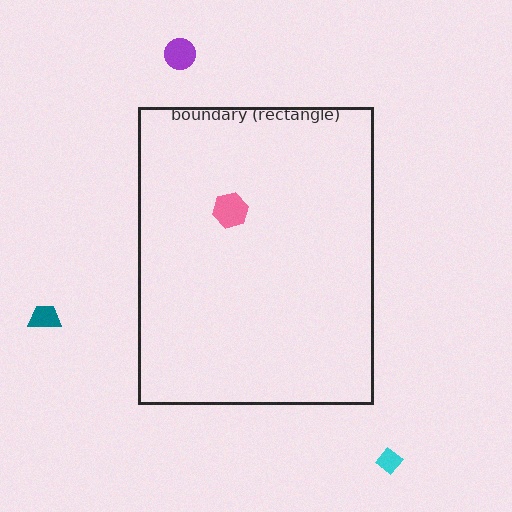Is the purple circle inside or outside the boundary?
Outside.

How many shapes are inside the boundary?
1 inside, 3 outside.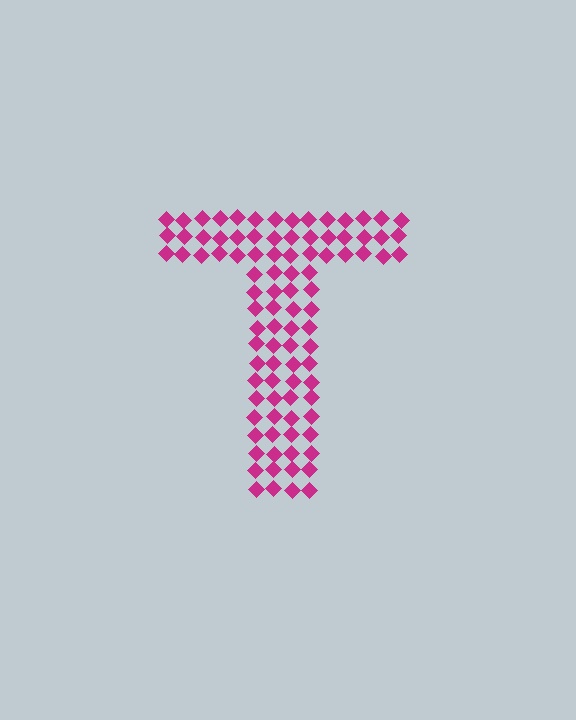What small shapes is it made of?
It is made of small diamonds.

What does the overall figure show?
The overall figure shows the letter T.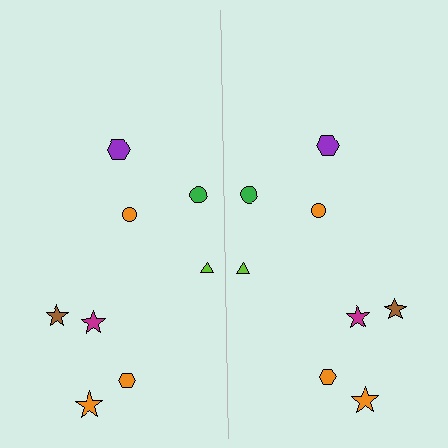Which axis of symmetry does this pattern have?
The pattern has a vertical axis of symmetry running through the center of the image.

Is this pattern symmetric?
Yes, this pattern has bilateral (reflection) symmetry.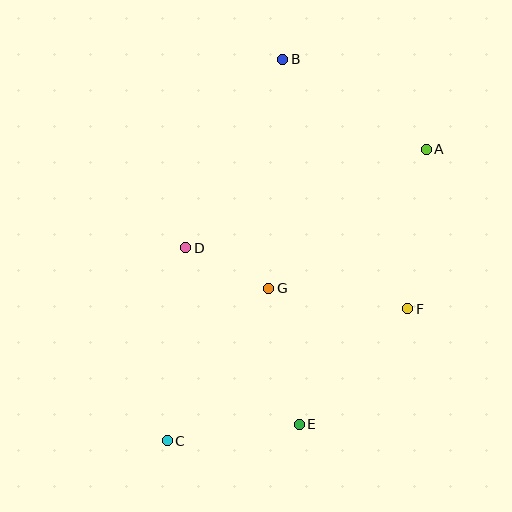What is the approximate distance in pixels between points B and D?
The distance between B and D is approximately 212 pixels.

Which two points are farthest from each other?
Points B and C are farthest from each other.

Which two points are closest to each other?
Points D and G are closest to each other.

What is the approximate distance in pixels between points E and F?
The distance between E and F is approximately 159 pixels.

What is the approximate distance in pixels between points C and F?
The distance between C and F is approximately 274 pixels.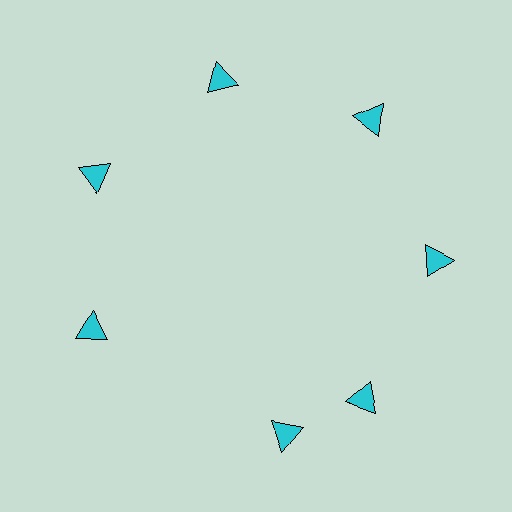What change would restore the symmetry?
The symmetry would be restored by rotating it back into even spacing with its neighbors so that all 7 triangles sit at equal angles and equal distance from the center.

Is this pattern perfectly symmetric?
No. The 7 cyan triangles are arranged in a ring, but one element near the 6 o'clock position is rotated out of alignment along the ring, breaking the 7-fold rotational symmetry.